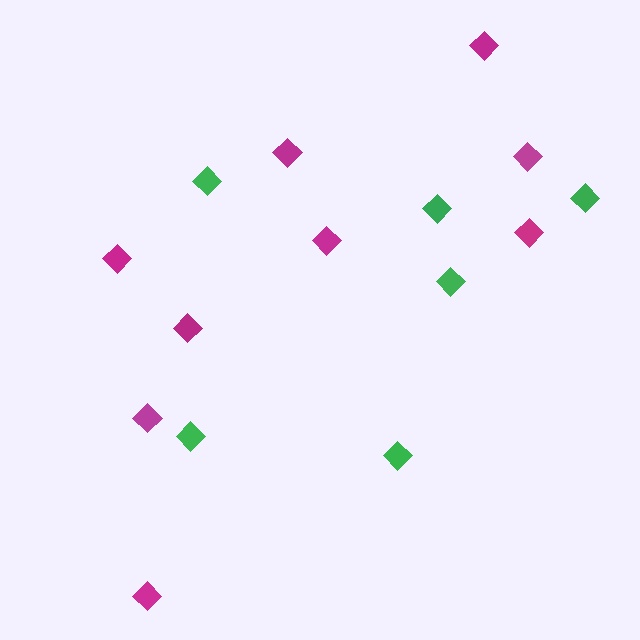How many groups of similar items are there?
There are 2 groups: one group of green diamonds (6) and one group of magenta diamonds (9).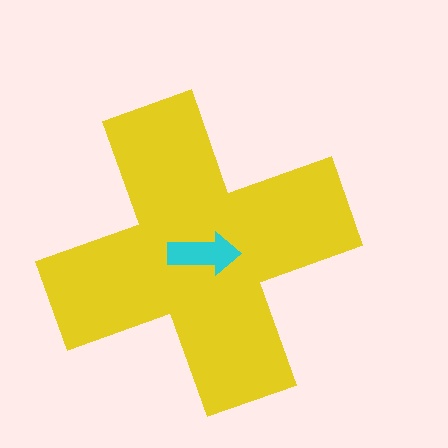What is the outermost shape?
The yellow cross.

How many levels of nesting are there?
2.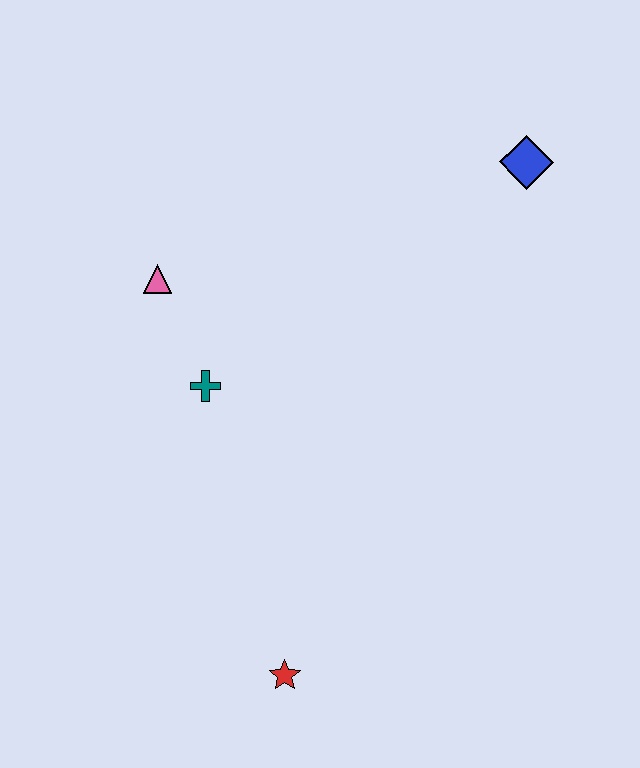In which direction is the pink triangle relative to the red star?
The pink triangle is above the red star.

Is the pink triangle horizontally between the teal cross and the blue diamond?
No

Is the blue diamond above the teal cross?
Yes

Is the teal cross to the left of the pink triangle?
No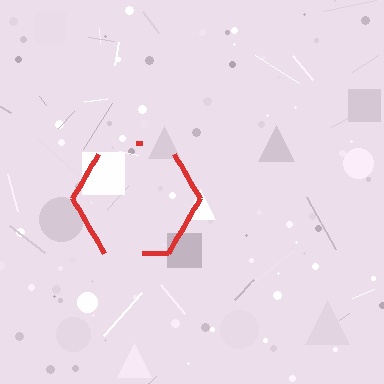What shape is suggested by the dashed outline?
The dashed outline suggests a hexagon.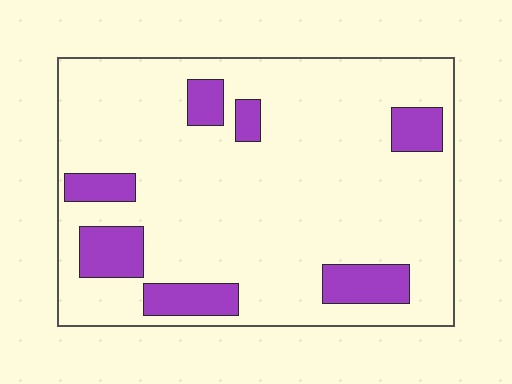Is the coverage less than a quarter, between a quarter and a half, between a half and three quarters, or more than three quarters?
Less than a quarter.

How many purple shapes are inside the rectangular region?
7.